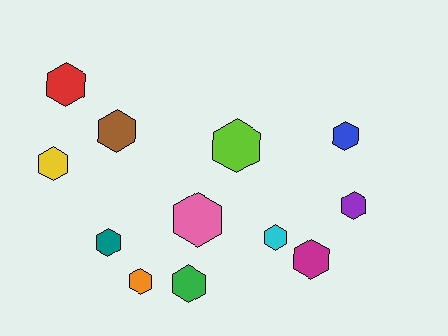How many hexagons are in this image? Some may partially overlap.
There are 12 hexagons.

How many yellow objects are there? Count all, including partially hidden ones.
There is 1 yellow object.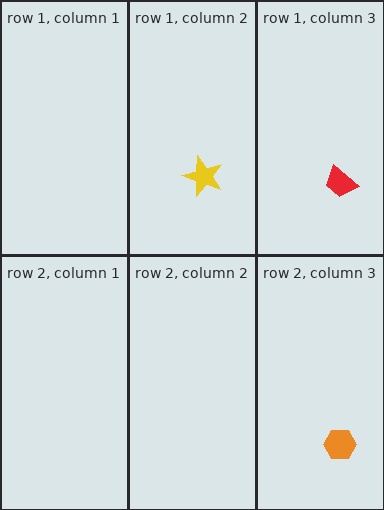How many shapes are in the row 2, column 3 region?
1.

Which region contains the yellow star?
The row 1, column 2 region.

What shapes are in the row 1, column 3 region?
The red trapezoid.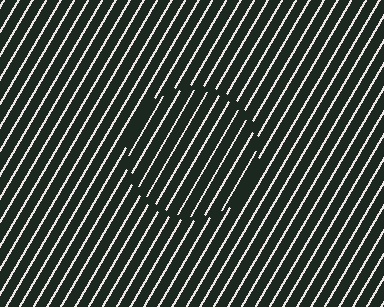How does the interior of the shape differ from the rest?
The interior of the shape contains the same grating, shifted by half a period — the contour is defined by the phase discontinuity where line-ends from the inner and outer gratings abut.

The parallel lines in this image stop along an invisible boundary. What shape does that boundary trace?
An illusory circle. The interior of the shape contains the same grating, shifted by half a period — the contour is defined by the phase discontinuity where line-ends from the inner and outer gratings abut.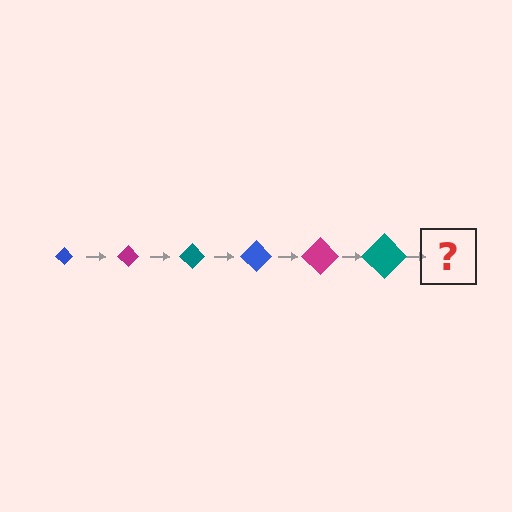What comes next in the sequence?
The next element should be a blue diamond, larger than the previous one.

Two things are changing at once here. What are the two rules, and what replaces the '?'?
The two rules are that the diamond grows larger each step and the color cycles through blue, magenta, and teal. The '?' should be a blue diamond, larger than the previous one.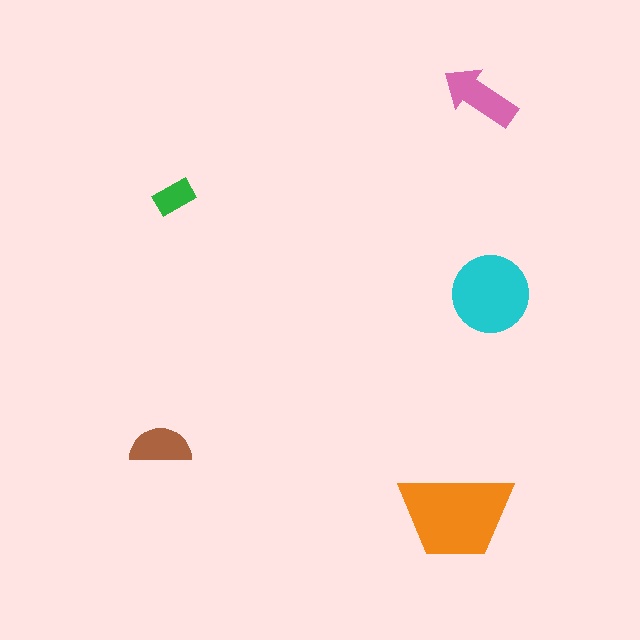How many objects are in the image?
There are 5 objects in the image.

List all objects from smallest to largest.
The green rectangle, the brown semicircle, the pink arrow, the cyan circle, the orange trapezoid.